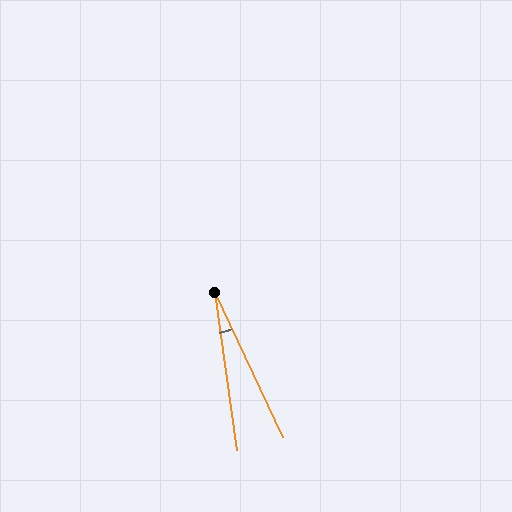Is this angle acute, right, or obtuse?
It is acute.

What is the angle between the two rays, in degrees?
Approximately 17 degrees.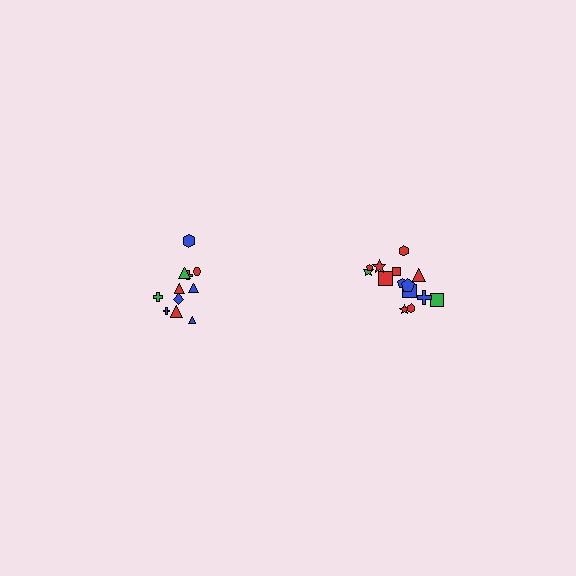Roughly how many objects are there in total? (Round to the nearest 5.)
Roughly 25 objects in total.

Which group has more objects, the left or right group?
The right group.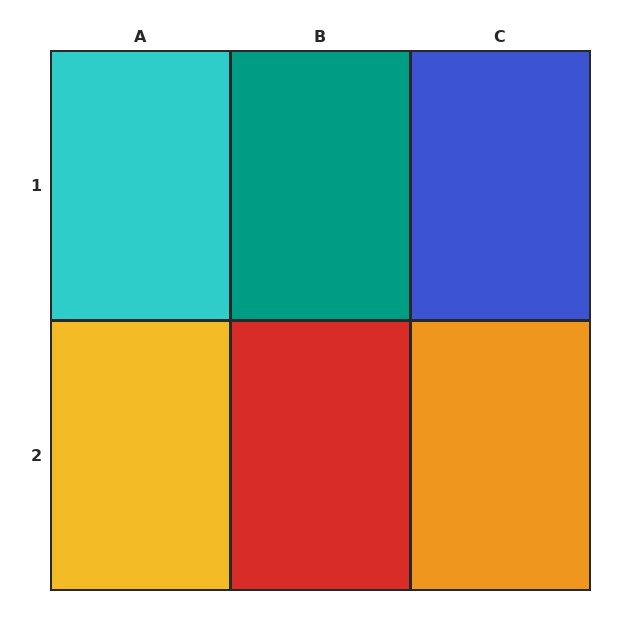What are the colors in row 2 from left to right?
Yellow, red, orange.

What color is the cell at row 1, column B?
Teal.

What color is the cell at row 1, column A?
Cyan.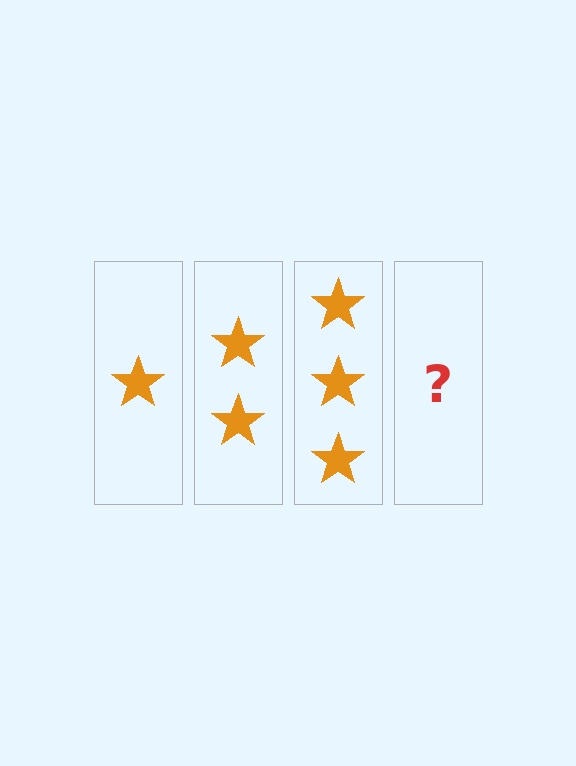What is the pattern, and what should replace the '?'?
The pattern is that each step adds one more star. The '?' should be 4 stars.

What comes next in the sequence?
The next element should be 4 stars.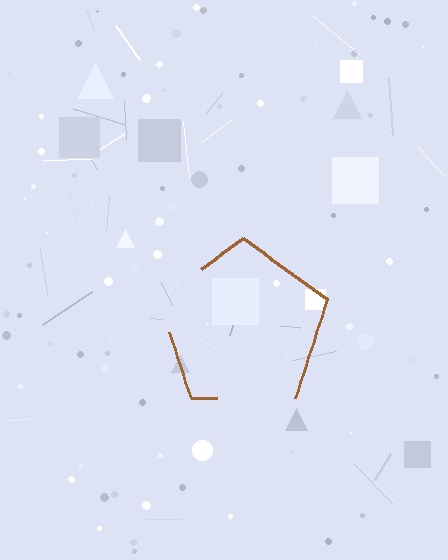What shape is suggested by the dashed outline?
The dashed outline suggests a pentagon.